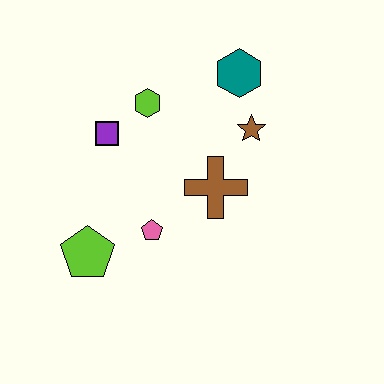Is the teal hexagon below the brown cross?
No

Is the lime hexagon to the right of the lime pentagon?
Yes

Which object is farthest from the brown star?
The lime pentagon is farthest from the brown star.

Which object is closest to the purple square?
The lime hexagon is closest to the purple square.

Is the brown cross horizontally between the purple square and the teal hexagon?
Yes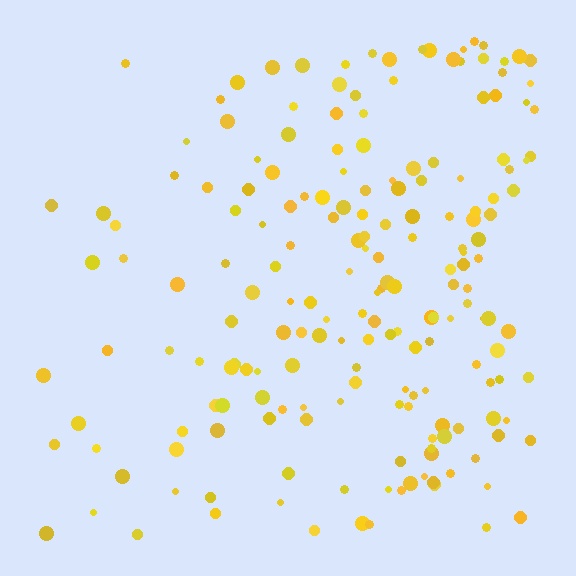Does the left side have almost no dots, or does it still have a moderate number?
Still a moderate number, just noticeably fewer than the right.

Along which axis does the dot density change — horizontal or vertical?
Horizontal.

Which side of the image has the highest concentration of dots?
The right.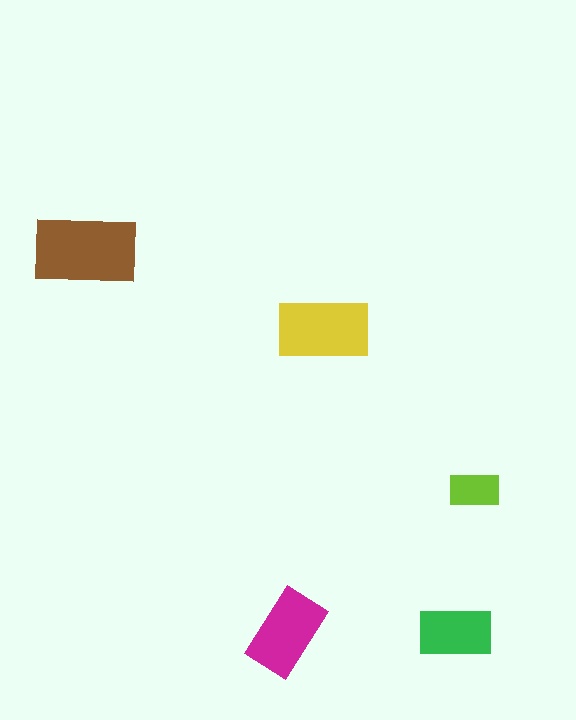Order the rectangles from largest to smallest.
the brown one, the yellow one, the magenta one, the green one, the lime one.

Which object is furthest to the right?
The lime rectangle is rightmost.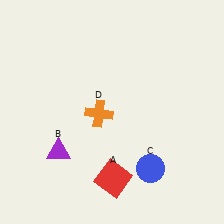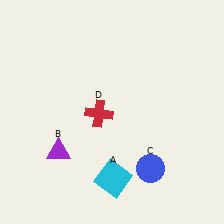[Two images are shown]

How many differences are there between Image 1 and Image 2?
There are 2 differences between the two images.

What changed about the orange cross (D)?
In Image 1, D is orange. In Image 2, it changed to red.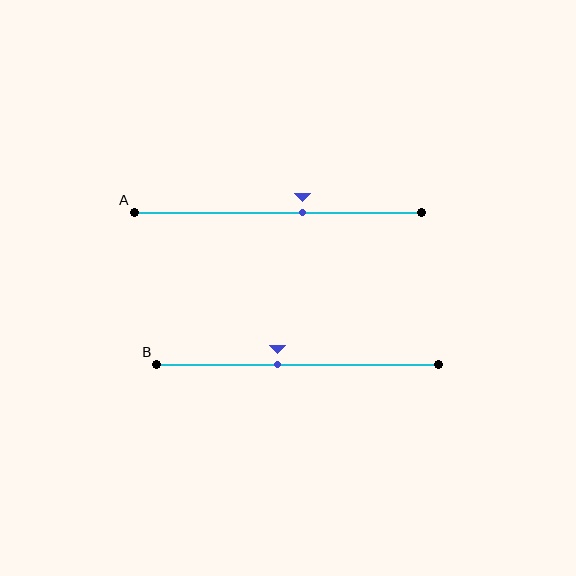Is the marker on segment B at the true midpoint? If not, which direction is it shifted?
No, the marker on segment B is shifted to the left by about 7% of the segment length.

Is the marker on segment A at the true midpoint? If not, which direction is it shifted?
No, the marker on segment A is shifted to the right by about 9% of the segment length.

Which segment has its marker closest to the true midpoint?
Segment B has its marker closest to the true midpoint.